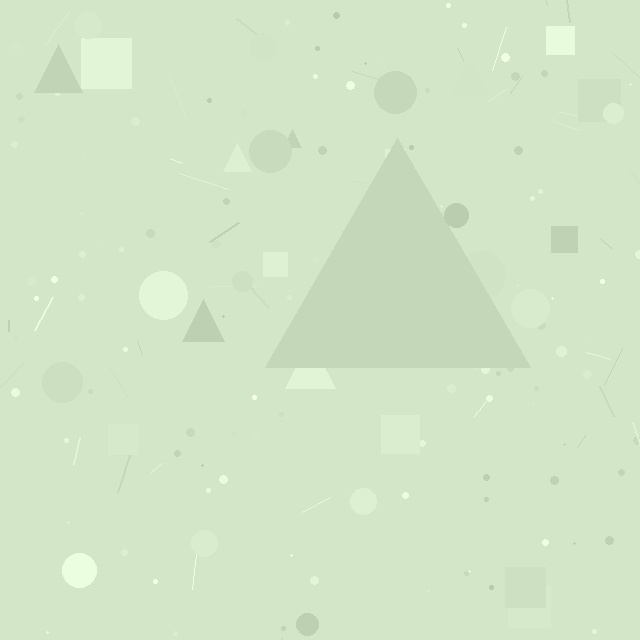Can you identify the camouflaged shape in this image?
The camouflaged shape is a triangle.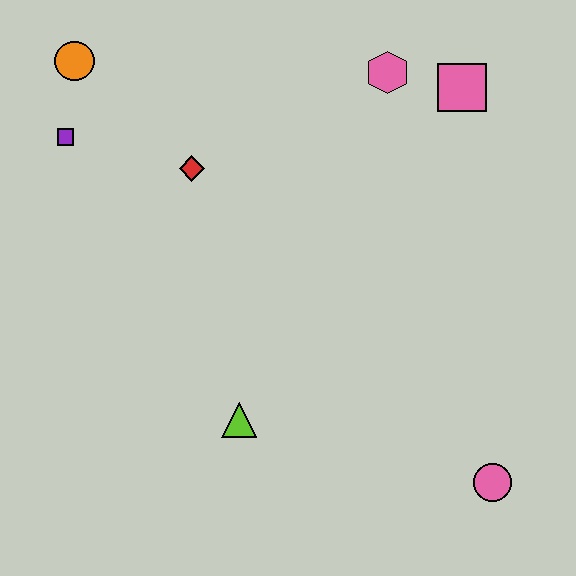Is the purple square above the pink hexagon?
No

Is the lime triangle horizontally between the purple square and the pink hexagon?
Yes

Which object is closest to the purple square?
The orange circle is closest to the purple square.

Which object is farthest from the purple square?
The pink circle is farthest from the purple square.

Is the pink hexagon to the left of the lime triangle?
No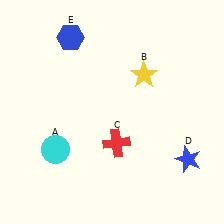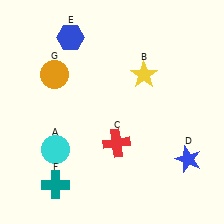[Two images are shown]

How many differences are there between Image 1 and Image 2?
There are 2 differences between the two images.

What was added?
A teal cross (F), an orange circle (G) were added in Image 2.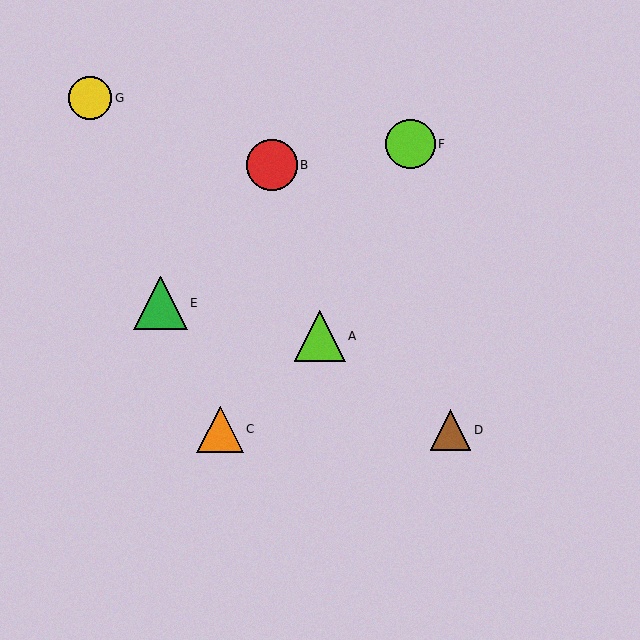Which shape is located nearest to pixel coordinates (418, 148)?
The lime circle (labeled F) at (410, 144) is nearest to that location.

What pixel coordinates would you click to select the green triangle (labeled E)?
Click at (161, 303) to select the green triangle E.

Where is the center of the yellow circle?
The center of the yellow circle is at (90, 98).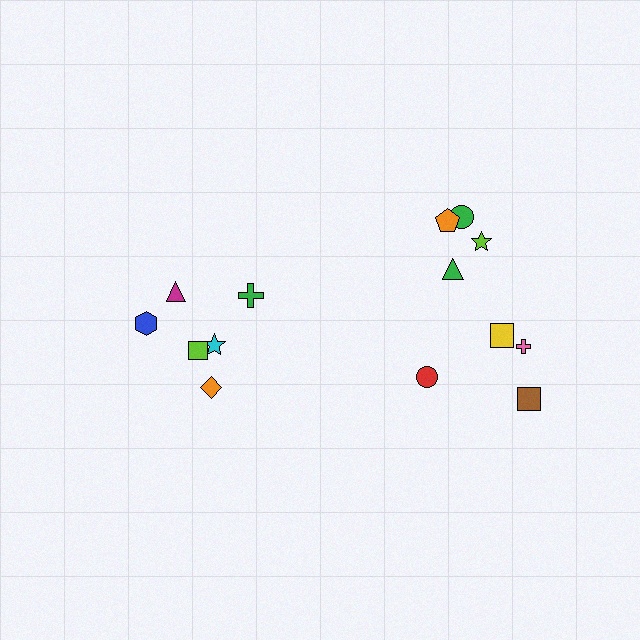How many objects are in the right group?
There are 8 objects.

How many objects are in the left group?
There are 6 objects.